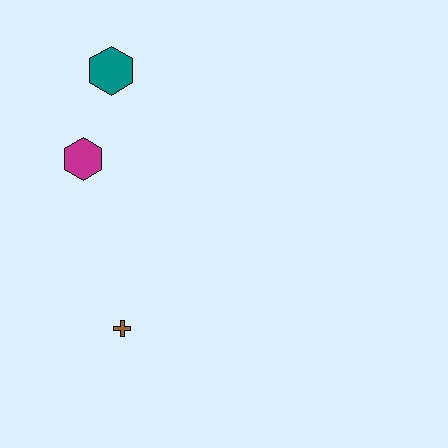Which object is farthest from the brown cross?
The teal hexagon is farthest from the brown cross.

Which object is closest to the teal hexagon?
The magenta hexagon is closest to the teal hexagon.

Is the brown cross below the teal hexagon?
Yes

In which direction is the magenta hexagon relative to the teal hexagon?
The magenta hexagon is below the teal hexagon.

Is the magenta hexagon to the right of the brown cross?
No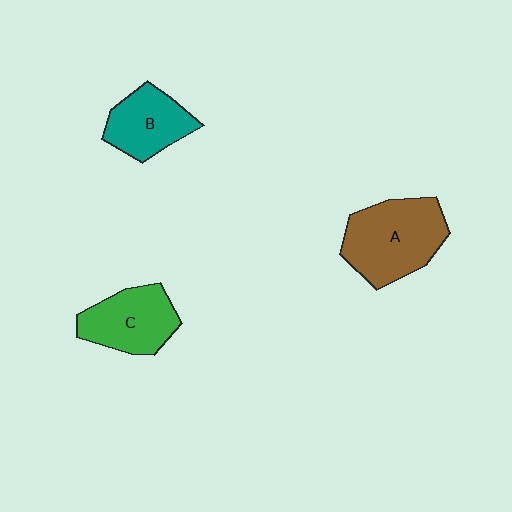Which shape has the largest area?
Shape A (brown).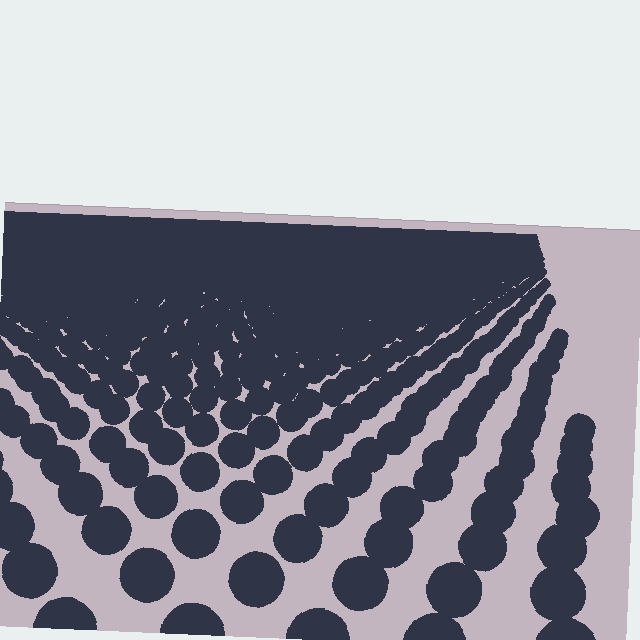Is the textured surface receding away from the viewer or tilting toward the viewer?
The surface is receding away from the viewer. Texture elements get smaller and denser toward the top.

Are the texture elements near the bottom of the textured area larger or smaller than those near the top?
Larger. Near the bottom, elements are closer to the viewer and appear at a bigger on-screen size.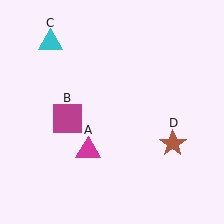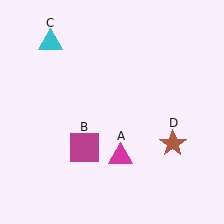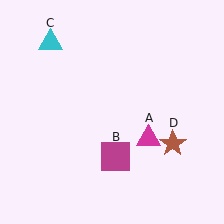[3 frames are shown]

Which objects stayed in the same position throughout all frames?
Cyan triangle (object C) and brown star (object D) remained stationary.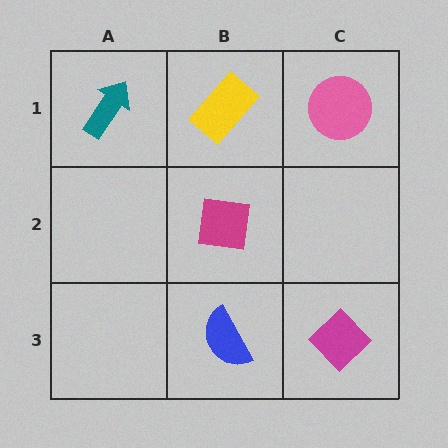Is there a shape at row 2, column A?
No, that cell is empty.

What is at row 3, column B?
A blue semicircle.